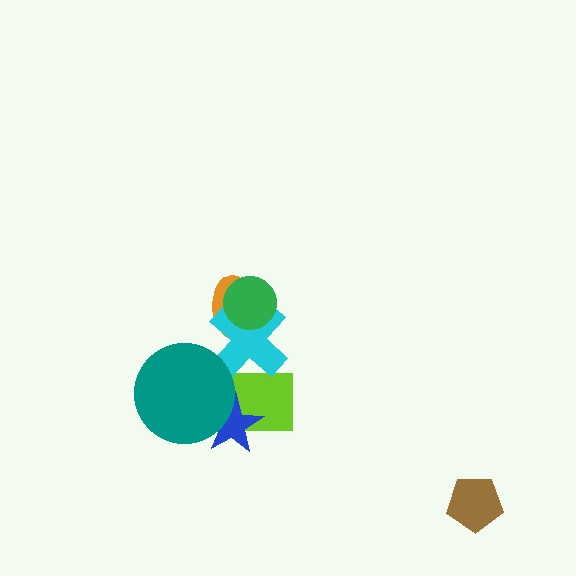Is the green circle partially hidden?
No, no other shape covers it.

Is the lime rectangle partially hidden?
Yes, it is partially covered by another shape.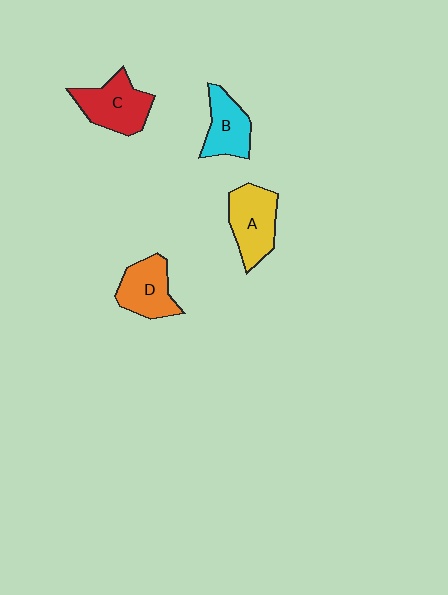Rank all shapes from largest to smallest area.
From largest to smallest: C (red), A (yellow), D (orange), B (cyan).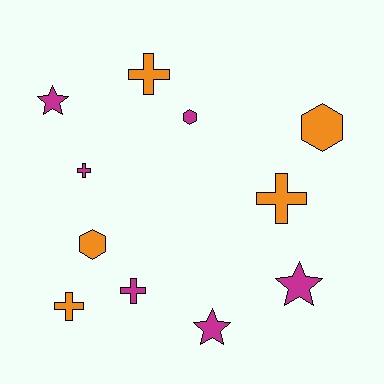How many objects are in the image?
There are 11 objects.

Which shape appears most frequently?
Cross, with 5 objects.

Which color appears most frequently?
Magenta, with 6 objects.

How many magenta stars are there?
There are 3 magenta stars.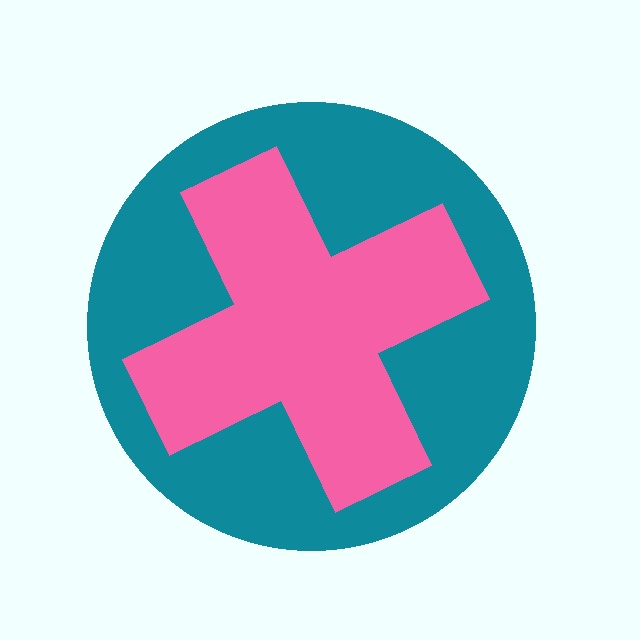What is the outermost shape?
The teal circle.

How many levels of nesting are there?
2.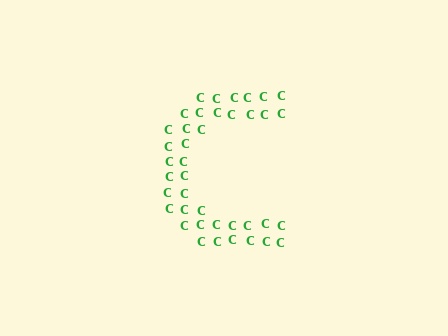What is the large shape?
The large shape is the letter C.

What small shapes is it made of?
It is made of small letter C's.